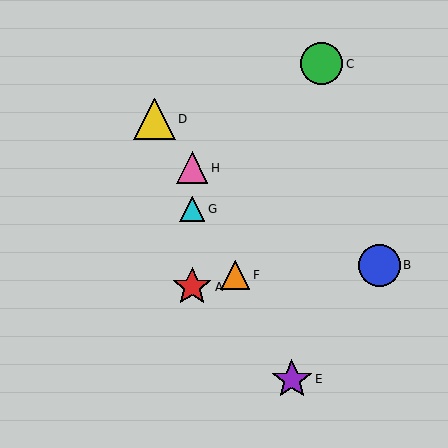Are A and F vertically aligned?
No, A is at x≈192 and F is at x≈235.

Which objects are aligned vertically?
Objects A, G, H are aligned vertically.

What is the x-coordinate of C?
Object C is at x≈322.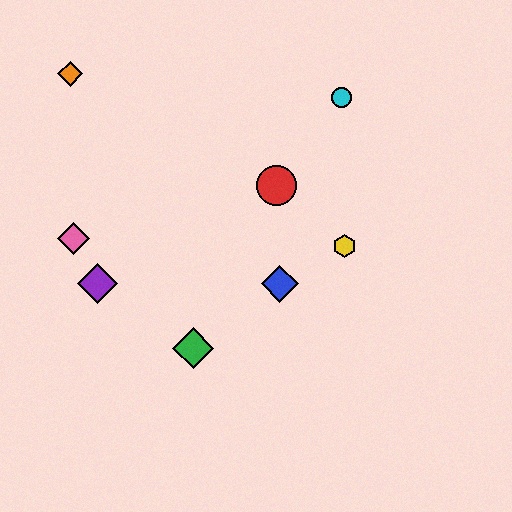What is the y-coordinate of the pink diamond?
The pink diamond is at y≈238.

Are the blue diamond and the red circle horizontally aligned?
No, the blue diamond is at y≈284 and the red circle is at y≈185.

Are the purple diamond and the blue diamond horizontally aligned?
Yes, both are at y≈284.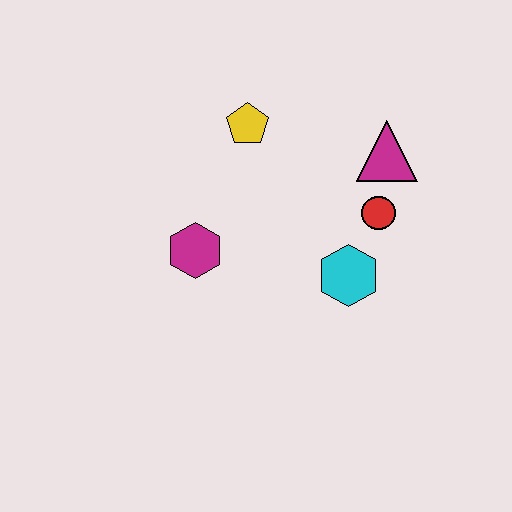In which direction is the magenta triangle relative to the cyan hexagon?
The magenta triangle is above the cyan hexagon.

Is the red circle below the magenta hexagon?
No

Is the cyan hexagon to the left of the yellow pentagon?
No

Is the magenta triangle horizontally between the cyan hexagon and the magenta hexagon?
No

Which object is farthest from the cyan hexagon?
The yellow pentagon is farthest from the cyan hexagon.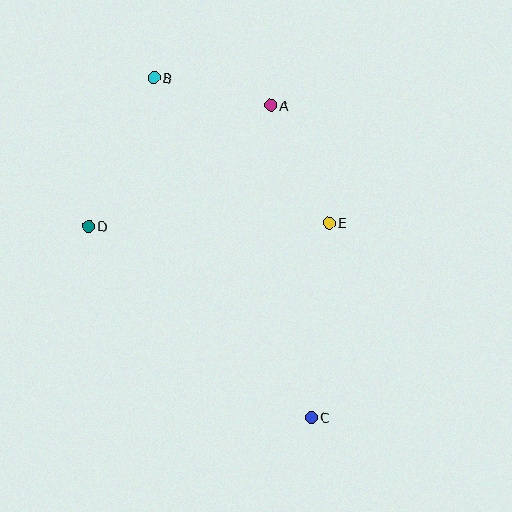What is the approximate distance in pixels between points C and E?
The distance between C and E is approximately 195 pixels.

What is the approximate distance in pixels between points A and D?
The distance between A and D is approximately 219 pixels.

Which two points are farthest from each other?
Points B and C are farthest from each other.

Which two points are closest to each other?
Points A and B are closest to each other.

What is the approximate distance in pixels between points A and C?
The distance between A and C is approximately 314 pixels.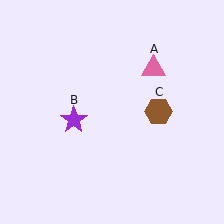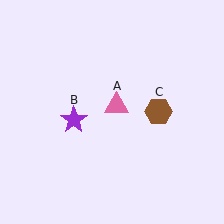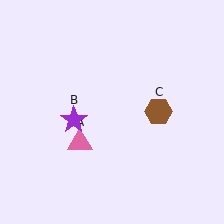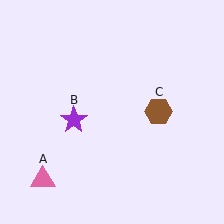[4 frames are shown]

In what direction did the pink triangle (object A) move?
The pink triangle (object A) moved down and to the left.